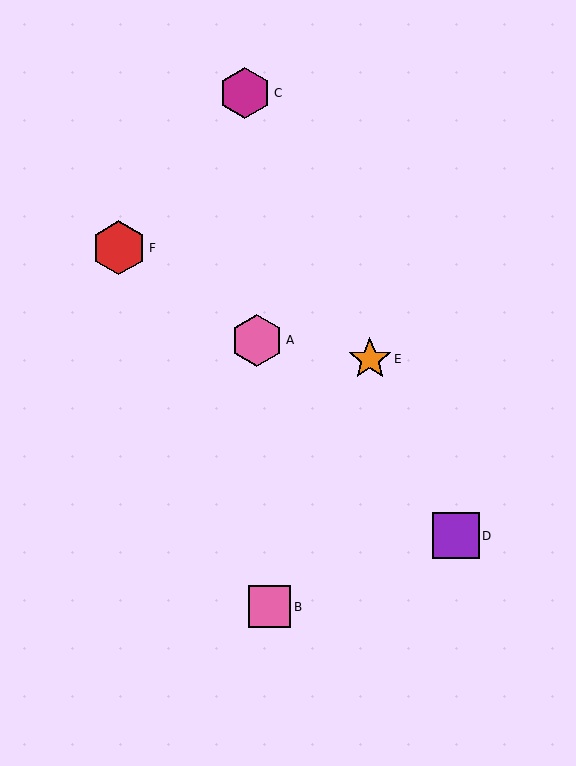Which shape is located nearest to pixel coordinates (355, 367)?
The orange star (labeled E) at (370, 359) is nearest to that location.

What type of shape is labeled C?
Shape C is a magenta hexagon.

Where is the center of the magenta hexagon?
The center of the magenta hexagon is at (245, 93).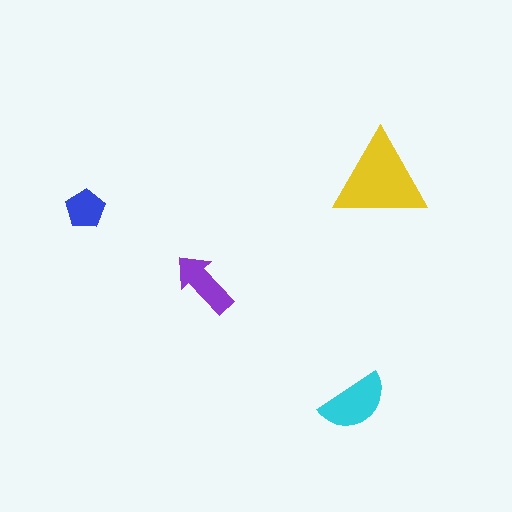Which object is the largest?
The yellow triangle.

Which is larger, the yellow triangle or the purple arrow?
The yellow triangle.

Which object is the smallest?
The blue pentagon.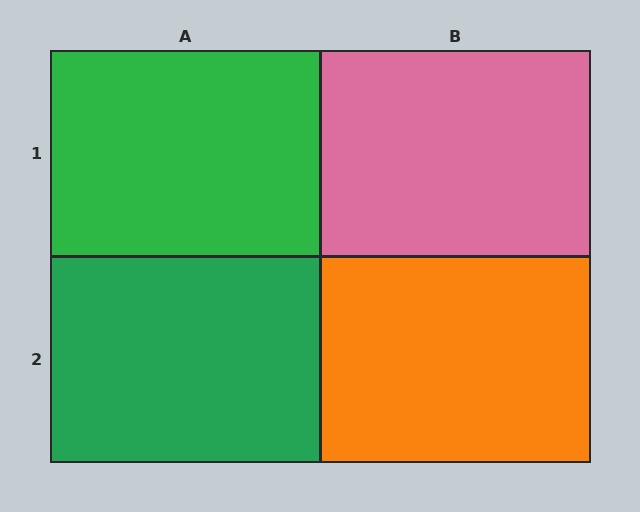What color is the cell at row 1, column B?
Pink.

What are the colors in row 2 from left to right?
Green, orange.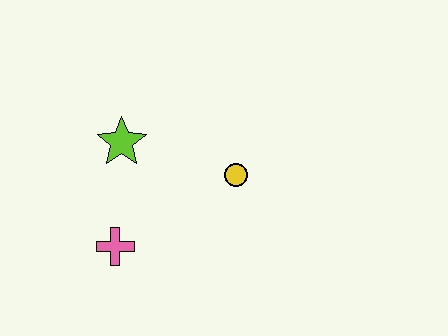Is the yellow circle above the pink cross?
Yes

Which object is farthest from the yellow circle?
The pink cross is farthest from the yellow circle.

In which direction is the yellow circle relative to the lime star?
The yellow circle is to the right of the lime star.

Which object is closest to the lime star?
The pink cross is closest to the lime star.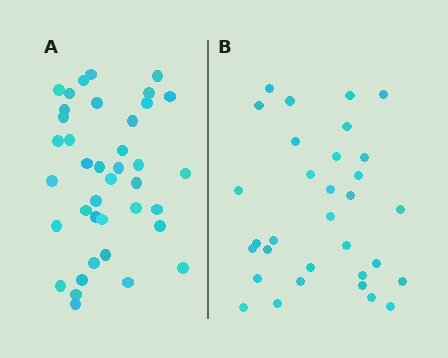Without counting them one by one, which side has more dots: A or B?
Region A (the left region) has more dots.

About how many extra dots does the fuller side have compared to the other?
Region A has roughly 8 or so more dots than region B.